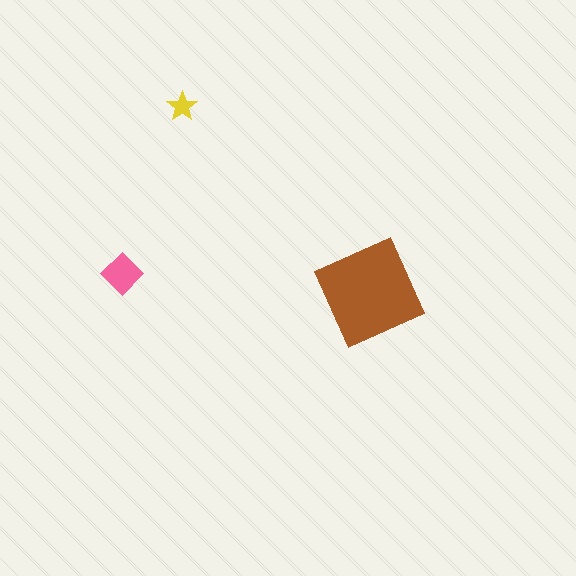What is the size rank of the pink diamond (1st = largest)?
2nd.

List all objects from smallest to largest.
The yellow star, the pink diamond, the brown square.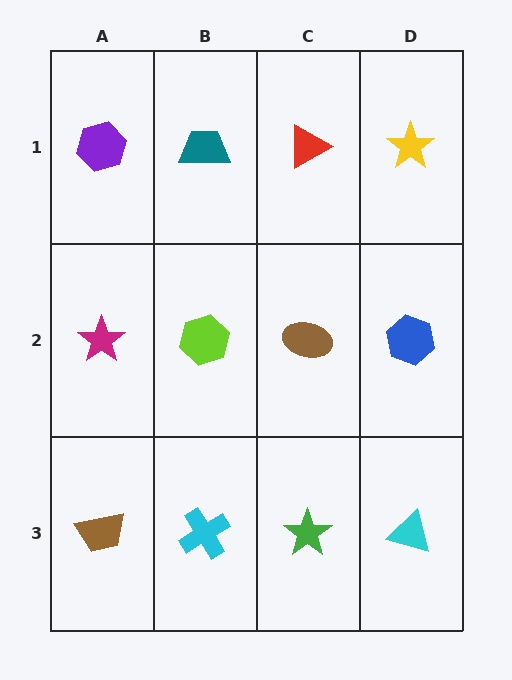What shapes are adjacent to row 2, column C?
A red triangle (row 1, column C), a green star (row 3, column C), a lime hexagon (row 2, column B), a blue hexagon (row 2, column D).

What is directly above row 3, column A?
A magenta star.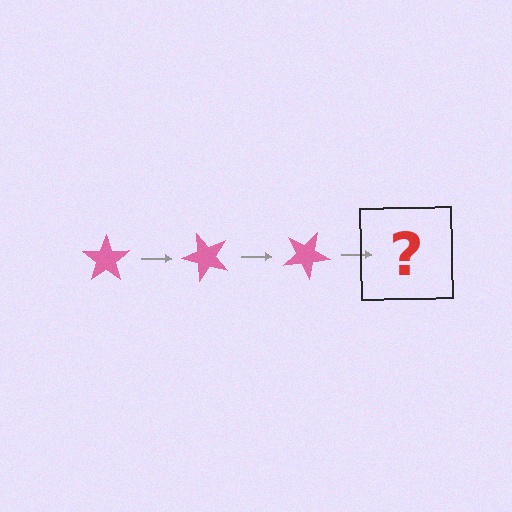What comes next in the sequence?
The next element should be a pink star rotated 150 degrees.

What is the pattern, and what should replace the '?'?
The pattern is that the star rotates 50 degrees each step. The '?' should be a pink star rotated 150 degrees.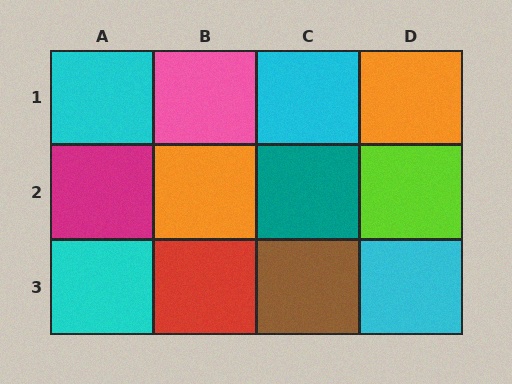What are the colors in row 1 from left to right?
Cyan, pink, cyan, orange.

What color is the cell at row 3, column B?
Red.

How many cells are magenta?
1 cell is magenta.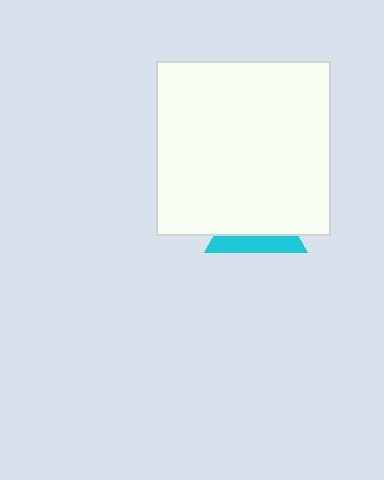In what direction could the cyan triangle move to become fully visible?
The cyan triangle could move down. That would shift it out from behind the white square entirely.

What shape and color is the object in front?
The object in front is a white square.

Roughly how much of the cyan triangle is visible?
A small part of it is visible (roughly 36%).